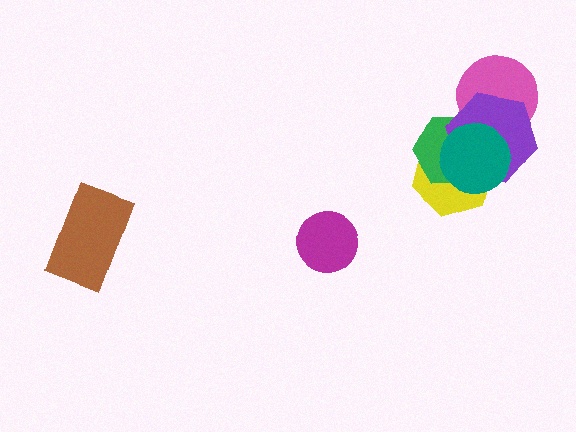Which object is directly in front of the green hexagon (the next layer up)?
The purple hexagon is directly in front of the green hexagon.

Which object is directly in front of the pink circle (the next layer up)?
The purple hexagon is directly in front of the pink circle.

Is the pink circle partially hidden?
Yes, it is partially covered by another shape.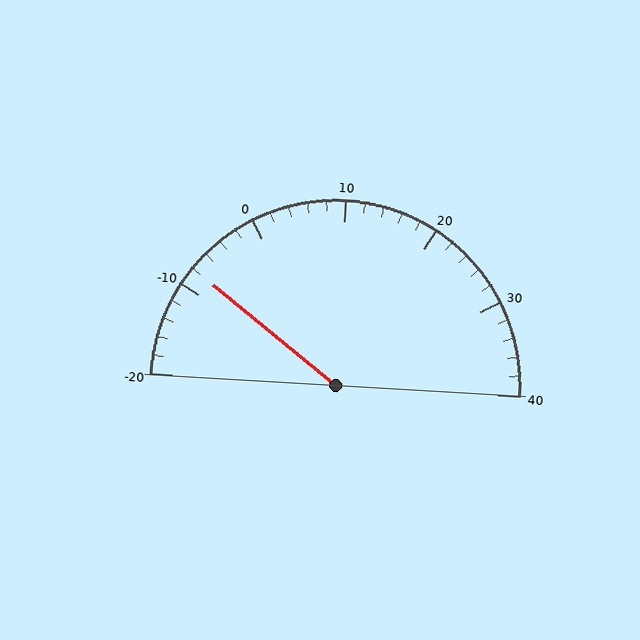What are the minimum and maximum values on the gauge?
The gauge ranges from -20 to 40.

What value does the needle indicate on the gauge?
The needle indicates approximately -8.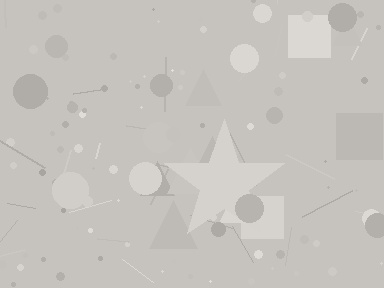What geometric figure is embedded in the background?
A star is embedded in the background.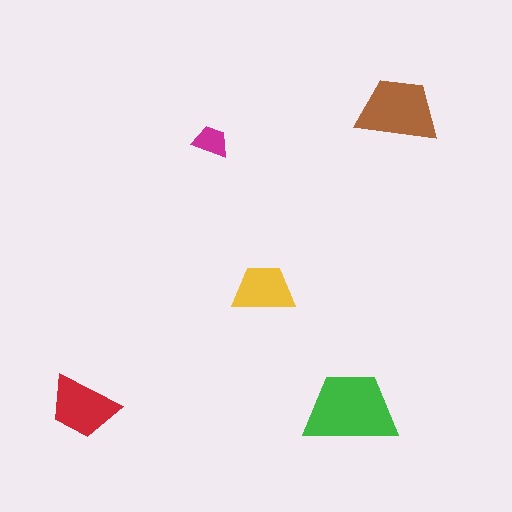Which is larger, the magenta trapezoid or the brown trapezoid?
The brown one.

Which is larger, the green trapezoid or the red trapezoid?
The green one.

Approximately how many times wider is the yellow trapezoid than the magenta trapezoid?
About 1.5 times wider.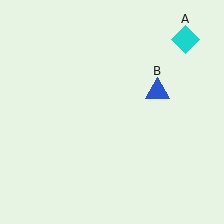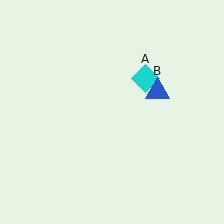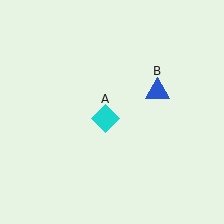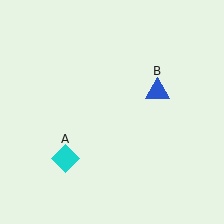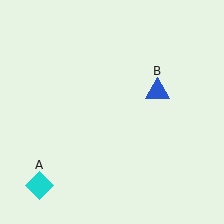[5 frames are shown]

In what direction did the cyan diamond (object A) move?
The cyan diamond (object A) moved down and to the left.